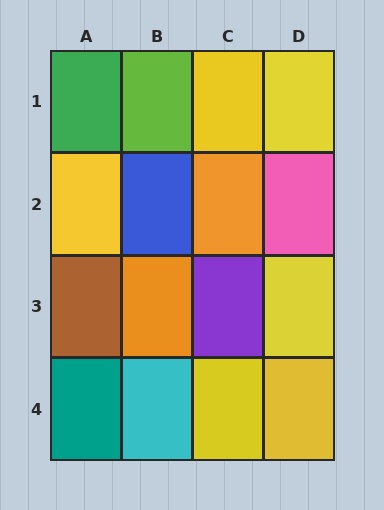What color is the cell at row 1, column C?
Yellow.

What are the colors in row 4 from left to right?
Teal, cyan, yellow, yellow.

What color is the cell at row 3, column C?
Purple.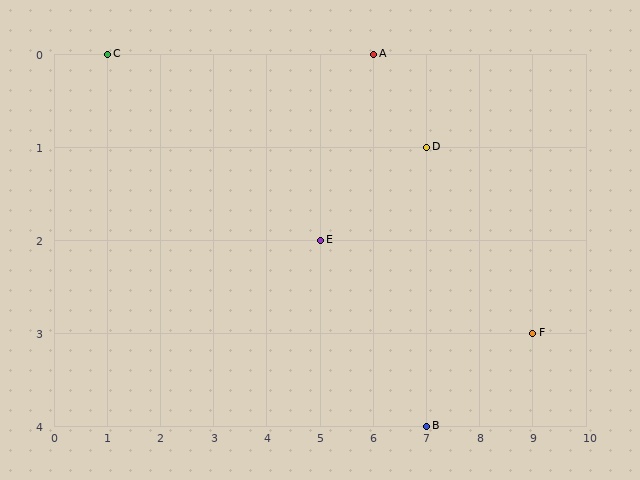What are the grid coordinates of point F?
Point F is at grid coordinates (9, 3).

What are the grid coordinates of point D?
Point D is at grid coordinates (7, 1).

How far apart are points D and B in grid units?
Points D and B are 3 rows apart.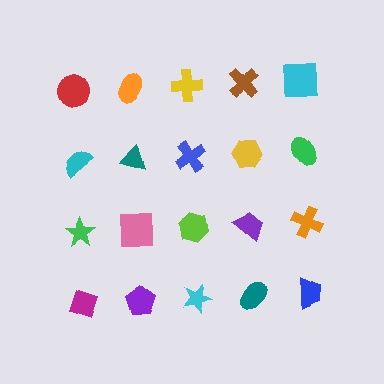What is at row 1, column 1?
A red circle.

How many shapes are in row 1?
5 shapes.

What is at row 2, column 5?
A green ellipse.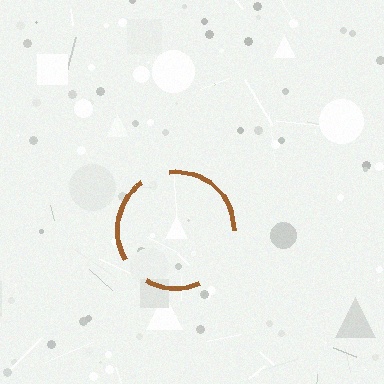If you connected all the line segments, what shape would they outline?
They would outline a circle.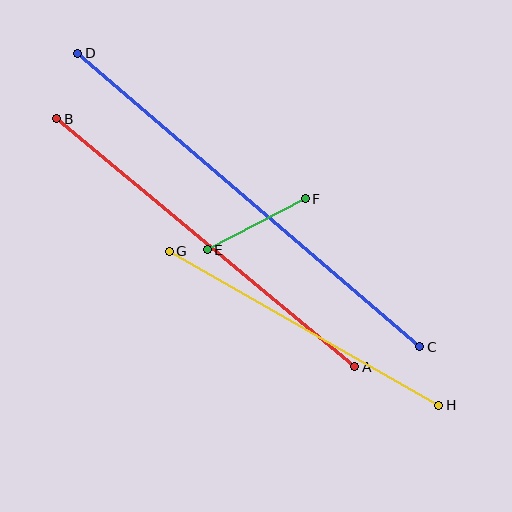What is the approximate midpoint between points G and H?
The midpoint is at approximately (304, 328) pixels.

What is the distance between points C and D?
The distance is approximately 450 pixels.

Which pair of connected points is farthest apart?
Points C and D are farthest apart.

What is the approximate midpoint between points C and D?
The midpoint is at approximately (249, 200) pixels.